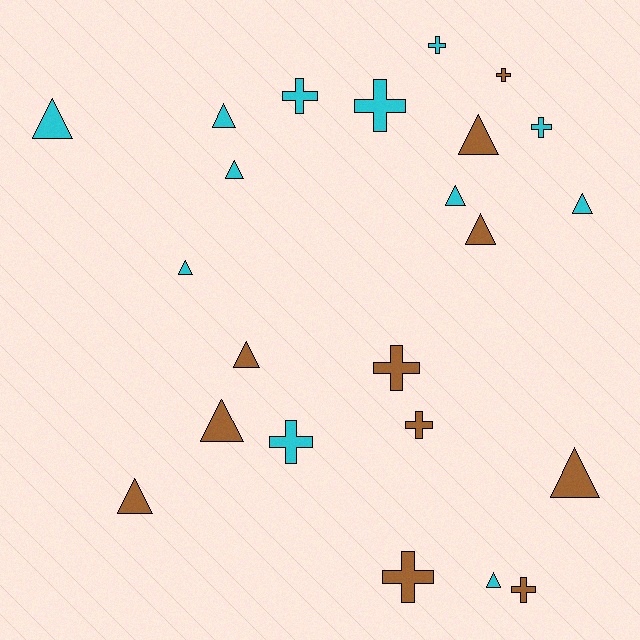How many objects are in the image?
There are 23 objects.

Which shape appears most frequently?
Triangle, with 13 objects.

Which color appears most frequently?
Cyan, with 12 objects.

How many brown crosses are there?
There are 5 brown crosses.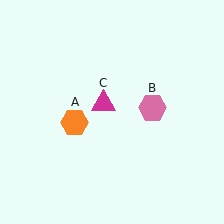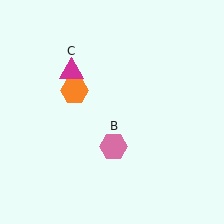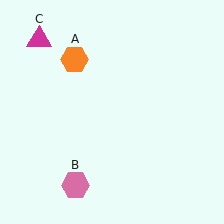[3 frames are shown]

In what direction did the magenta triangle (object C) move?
The magenta triangle (object C) moved up and to the left.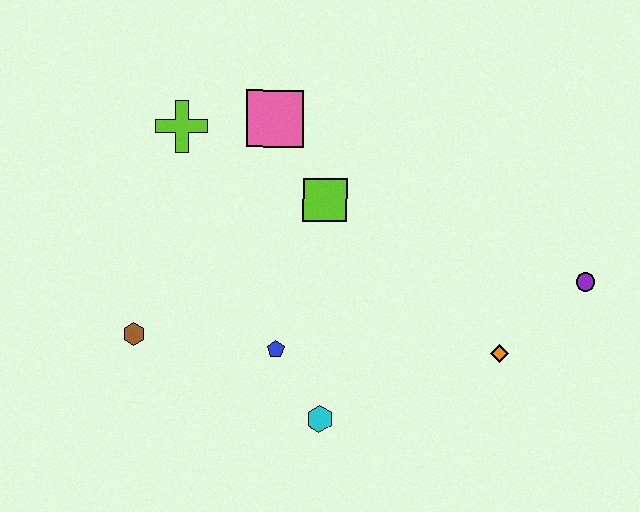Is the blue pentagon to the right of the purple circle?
No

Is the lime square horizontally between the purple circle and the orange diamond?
No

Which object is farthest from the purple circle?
The brown hexagon is farthest from the purple circle.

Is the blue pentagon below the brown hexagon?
Yes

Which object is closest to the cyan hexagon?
The blue pentagon is closest to the cyan hexagon.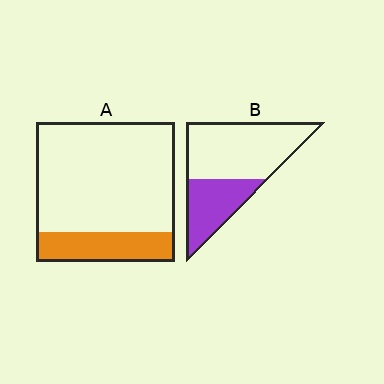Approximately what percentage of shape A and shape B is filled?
A is approximately 20% and B is approximately 35%.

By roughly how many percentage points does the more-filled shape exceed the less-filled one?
By roughly 15 percentage points (B over A).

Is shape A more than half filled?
No.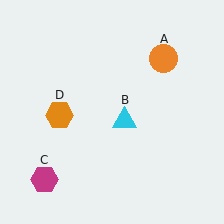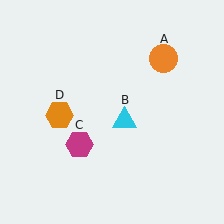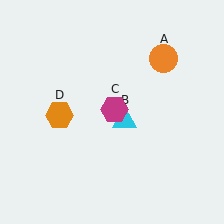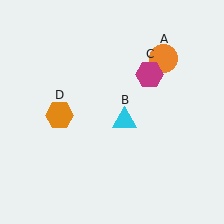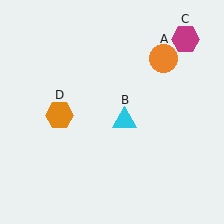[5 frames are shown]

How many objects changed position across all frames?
1 object changed position: magenta hexagon (object C).